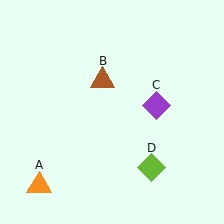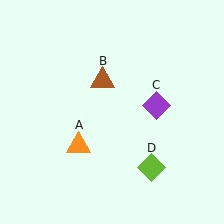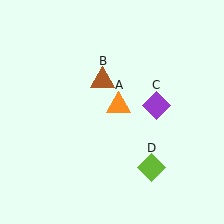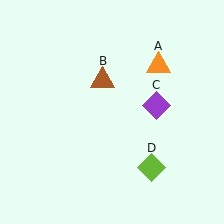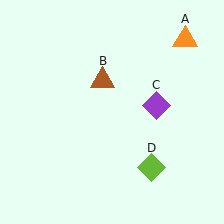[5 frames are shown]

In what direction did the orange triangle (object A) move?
The orange triangle (object A) moved up and to the right.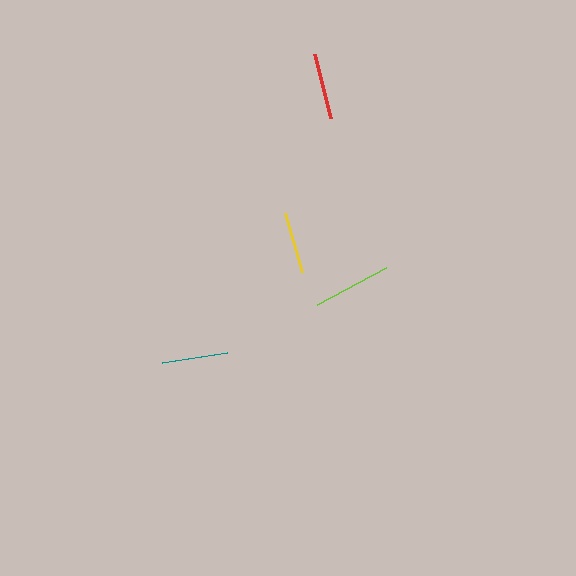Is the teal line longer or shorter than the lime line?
The lime line is longer than the teal line.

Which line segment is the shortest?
The yellow line is the shortest at approximately 62 pixels.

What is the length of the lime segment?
The lime segment is approximately 78 pixels long.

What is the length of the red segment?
The red segment is approximately 65 pixels long.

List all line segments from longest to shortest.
From longest to shortest: lime, red, teal, yellow.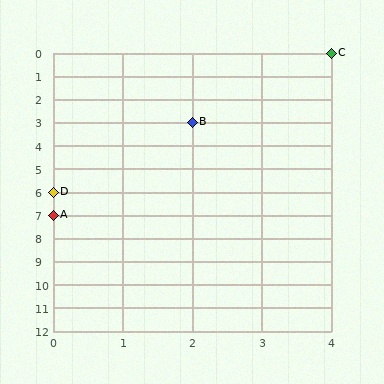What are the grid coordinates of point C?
Point C is at grid coordinates (4, 0).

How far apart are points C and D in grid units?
Points C and D are 4 columns and 6 rows apart (about 7.2 grid units diagonally).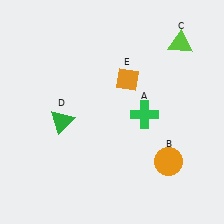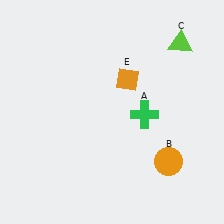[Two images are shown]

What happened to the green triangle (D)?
The green triangle (D) was removed in Image 2. It was in the bottom-left area of Image 1.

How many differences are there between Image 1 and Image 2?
There is 1 difference between the two images.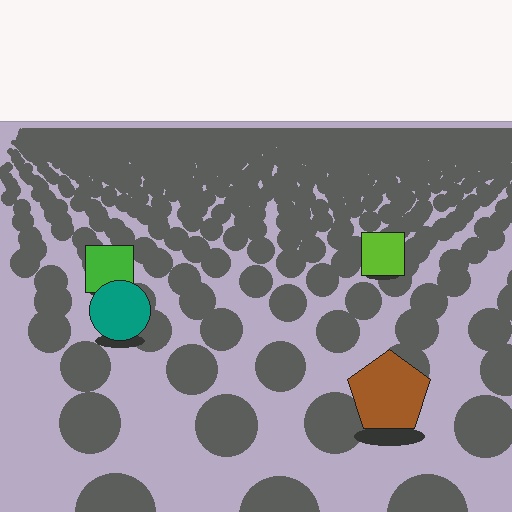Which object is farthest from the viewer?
The lime square is farthest from the viewer. It appears smaller and the ground texture around it is denser.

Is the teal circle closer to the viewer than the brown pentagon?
No. The brown pentagon is closer — you can tell from the texture gradient: the ground texture is coarser near it.